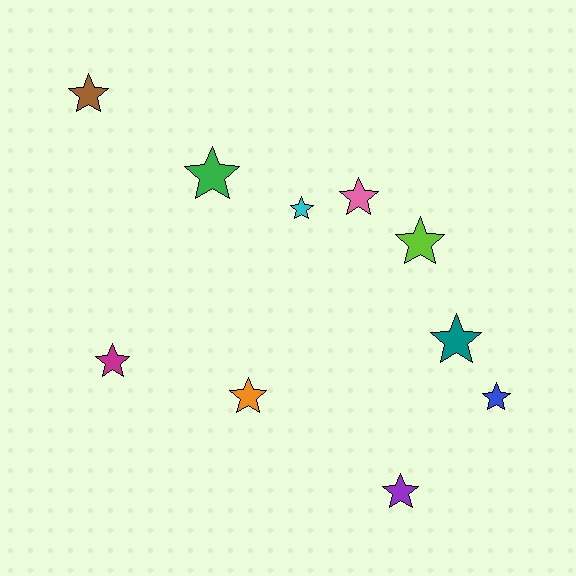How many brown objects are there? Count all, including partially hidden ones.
There is 1 brown object.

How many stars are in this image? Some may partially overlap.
There are 10 stars.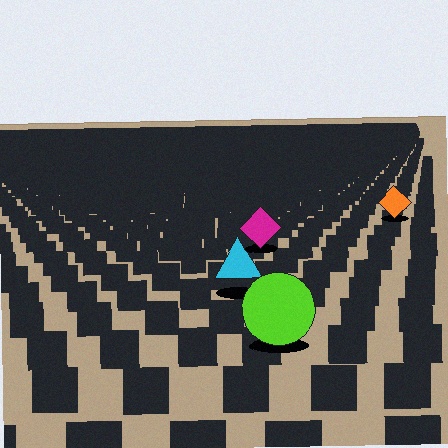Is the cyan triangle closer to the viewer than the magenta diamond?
Yes. The cyan triangle is closer — you can tell from the texture gradient: the ground texture is coarser near it.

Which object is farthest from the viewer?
The orange diamond is farthest from the viewer. It appears smaller and the ground texture around it is denser.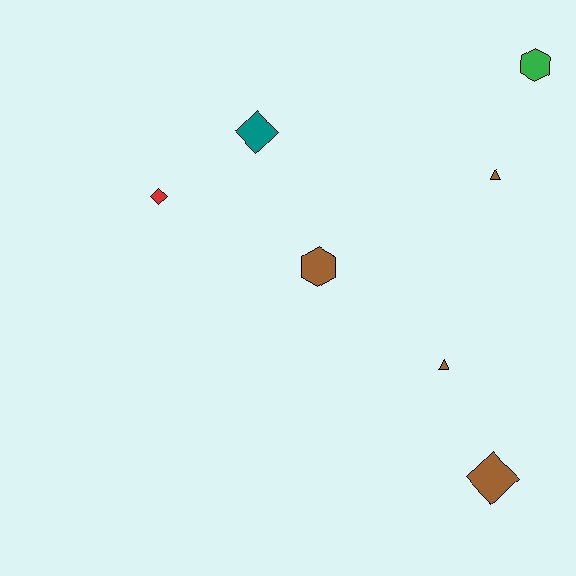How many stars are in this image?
There are no stars.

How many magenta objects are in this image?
There are no magenta objects.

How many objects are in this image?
There are 7 objects.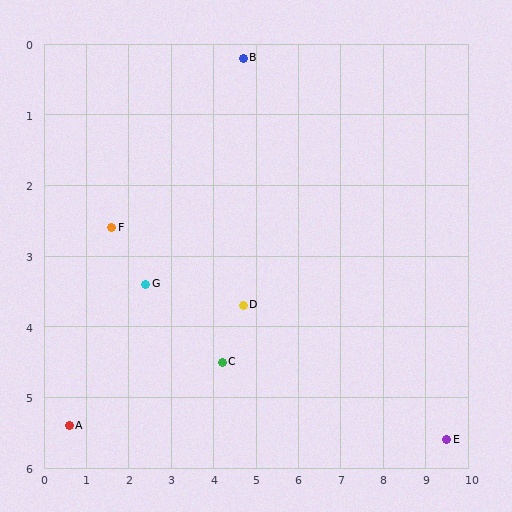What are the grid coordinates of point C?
Point C is at approximately (4.2, 4.5).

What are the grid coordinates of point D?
Point D is at approximately (4.7, 3.7).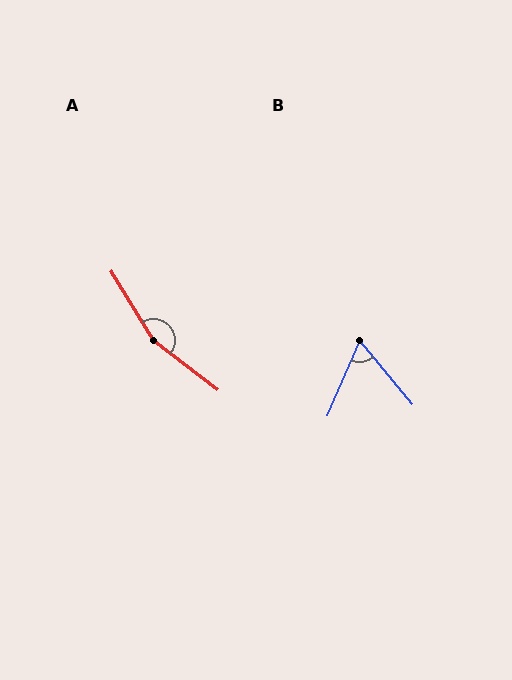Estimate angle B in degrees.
Approximately 63 degrees.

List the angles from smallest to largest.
B (63°), A (159°).